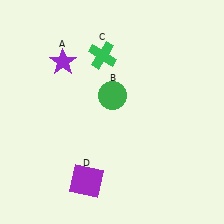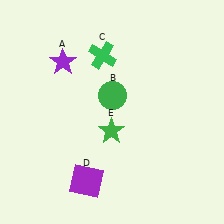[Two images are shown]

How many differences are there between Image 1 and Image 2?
There is 1 difference between the two images.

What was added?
A green star (E) was added in Image 2.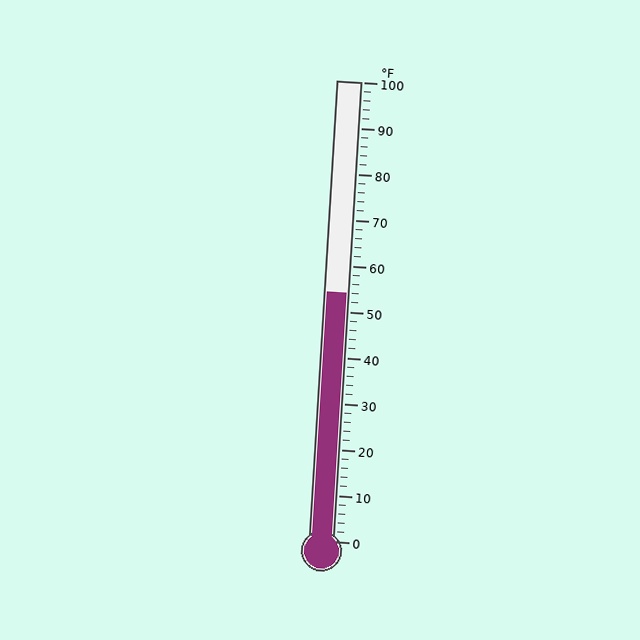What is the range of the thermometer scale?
The thermometer scale ranges from 0°F to 100°F.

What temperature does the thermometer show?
The thermometer shows approximately 54°F.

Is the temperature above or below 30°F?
The temperature is above 30°F.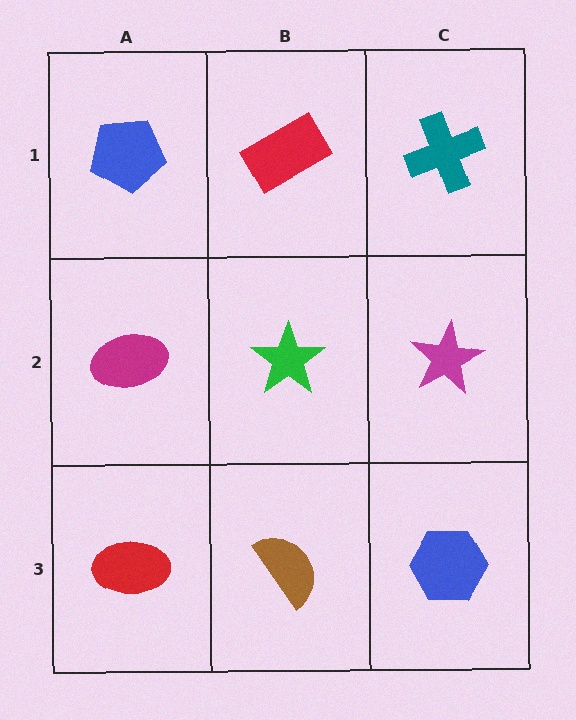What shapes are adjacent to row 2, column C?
A teal cross (row 1, column C), a blue hexagon (row 3, column C), a green star (row 2, column B).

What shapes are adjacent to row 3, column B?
A green star (row 2, column B), a red ellipse (row 3, column A), a blue hexagon (row 3, column C).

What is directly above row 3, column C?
A magenta star.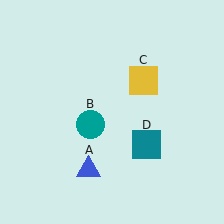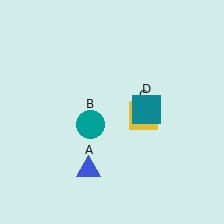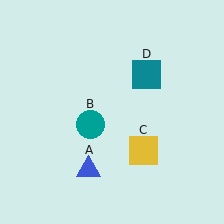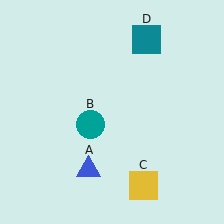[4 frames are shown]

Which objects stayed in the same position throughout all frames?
Blue triangle (object A) and teal circle (object B) remained stationary.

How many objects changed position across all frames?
2 objects changed position: yellow square (object C), teal square (object D).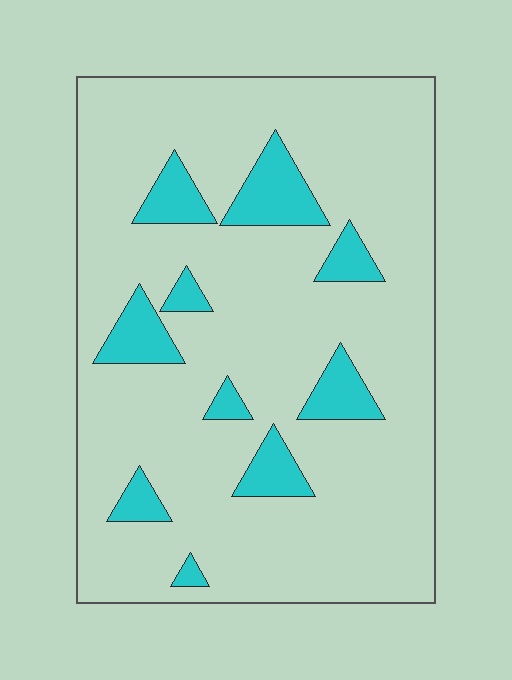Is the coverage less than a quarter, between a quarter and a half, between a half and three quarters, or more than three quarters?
Less than a quarter.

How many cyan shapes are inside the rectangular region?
10.